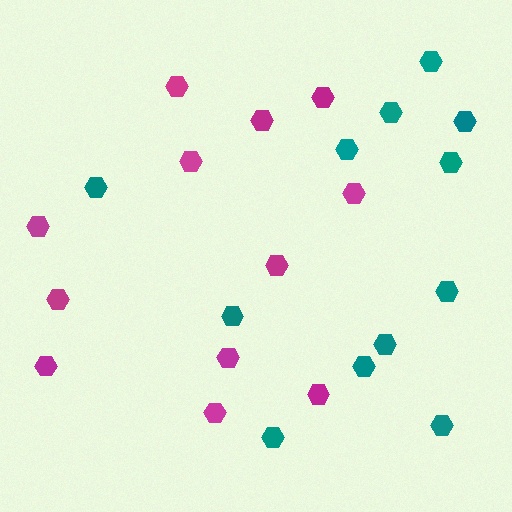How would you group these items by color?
There are 2 groups: one group of magenta hexagons (12) and one group of teal hexagons (12).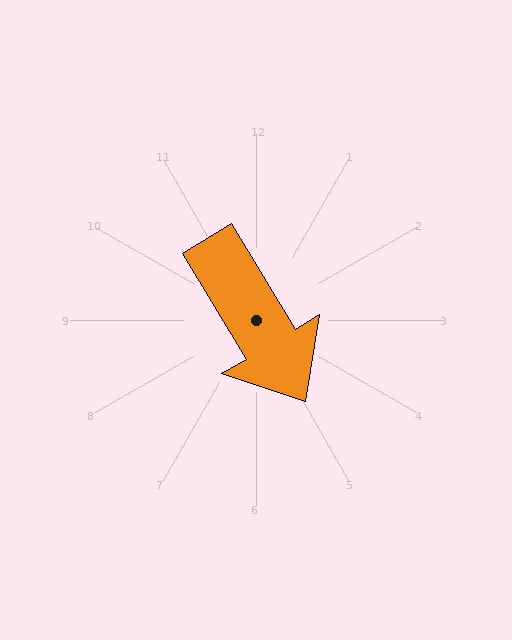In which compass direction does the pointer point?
Southeast.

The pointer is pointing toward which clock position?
Roughly 5 o'clock.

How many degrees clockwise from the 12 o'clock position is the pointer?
Approximately 149 degrees.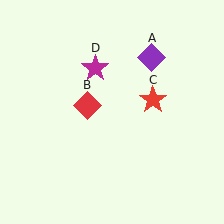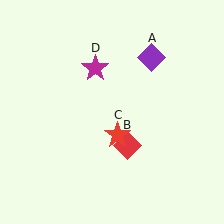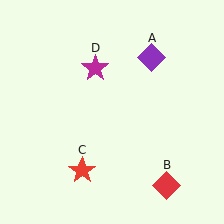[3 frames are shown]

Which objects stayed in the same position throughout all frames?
Purple diamond (object A) and magenta star (object D) remained stationary.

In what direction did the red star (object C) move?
The red star (object C) moved down and to the left.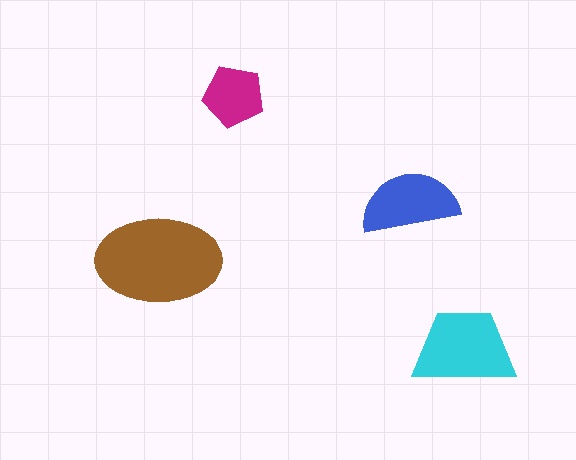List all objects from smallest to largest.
The magenta pentagon, the blue semicircle, the cyan trapezoid, the brown ellipse.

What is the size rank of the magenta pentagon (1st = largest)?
4th.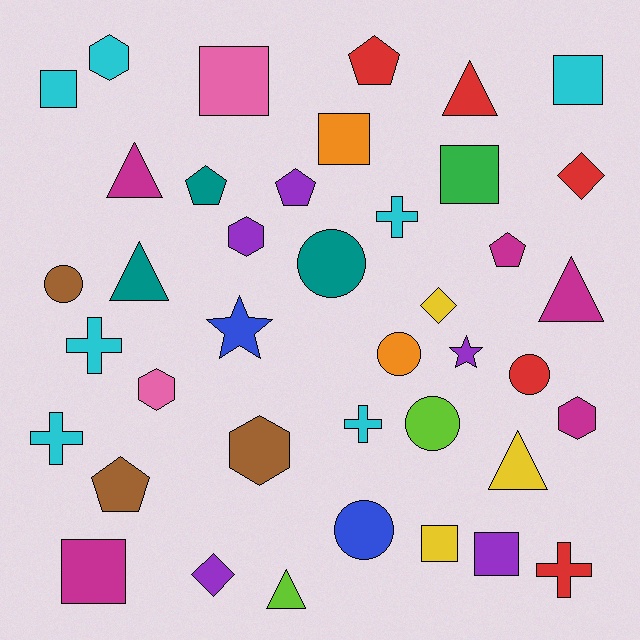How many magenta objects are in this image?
There are 5 magenta objects.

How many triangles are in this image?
There are 6 triangles.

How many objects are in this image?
There are 40 objects.